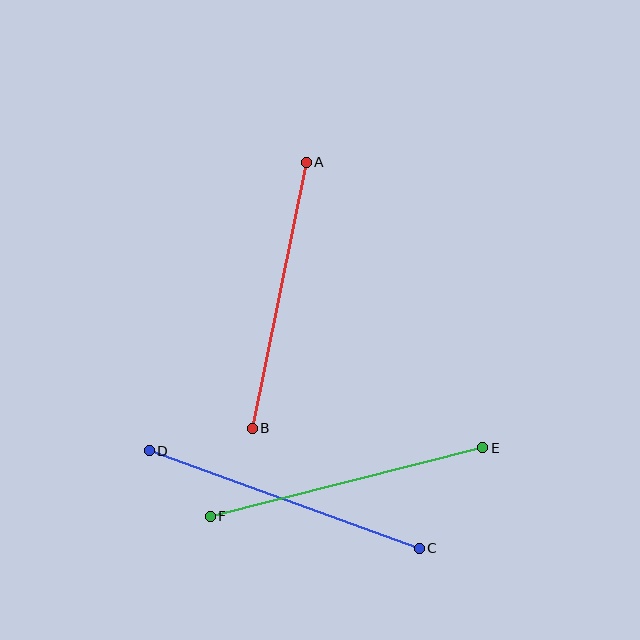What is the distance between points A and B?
The distance is approximately 272 pixels.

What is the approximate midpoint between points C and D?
The midpoint is at approximately (284, 500) pixels.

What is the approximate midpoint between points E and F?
The midpoint is at approximately (346, 482) pixels.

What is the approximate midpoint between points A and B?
The midpoint is at approximately (279, 295) pixels.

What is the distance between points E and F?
The distance is approximately 281 pixels.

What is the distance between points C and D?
The distance is approximately 287 pixels.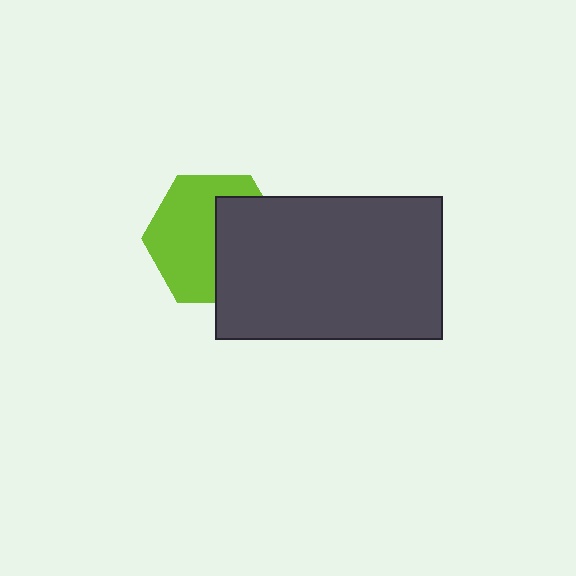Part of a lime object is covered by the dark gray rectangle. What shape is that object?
It is a hexagon.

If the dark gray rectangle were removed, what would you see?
You would see the complete lime hexagon.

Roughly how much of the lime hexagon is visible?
About half of it is visible (roughly 57%).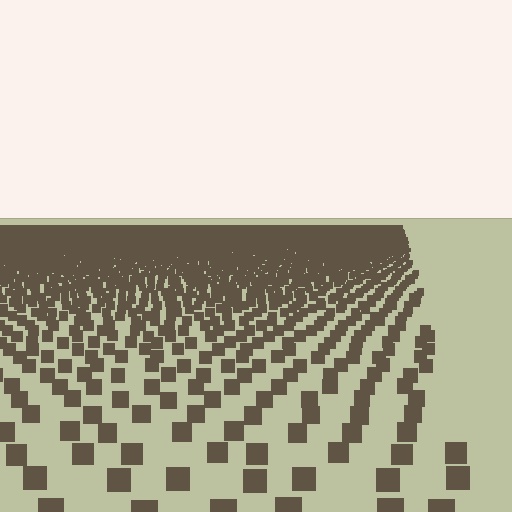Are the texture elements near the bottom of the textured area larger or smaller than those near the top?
Larger. Near the bottom, elements are closer to the viewer and appear at a bigger on-screen size.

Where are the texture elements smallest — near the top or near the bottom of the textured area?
Near the top.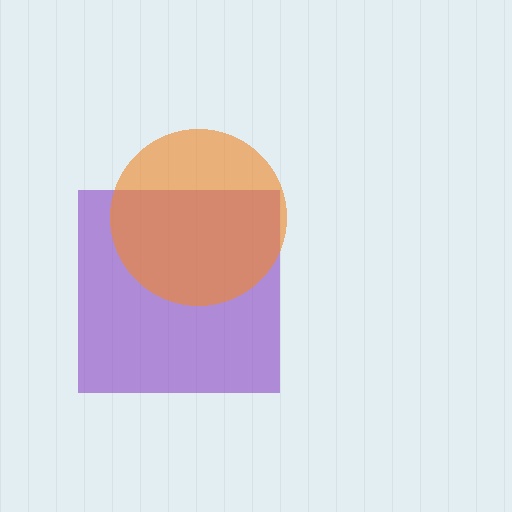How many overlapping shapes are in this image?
There are 2 overlapping shapes in the image.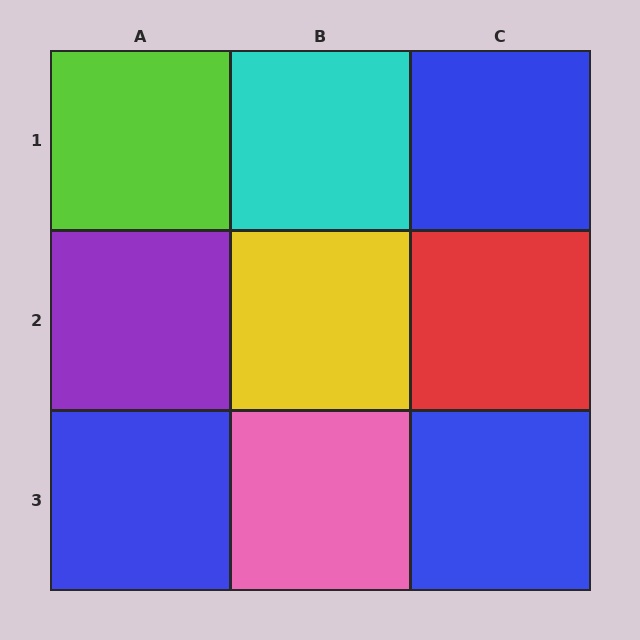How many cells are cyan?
1 cell is cyan.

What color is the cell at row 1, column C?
Blue.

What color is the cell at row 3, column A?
Blue.